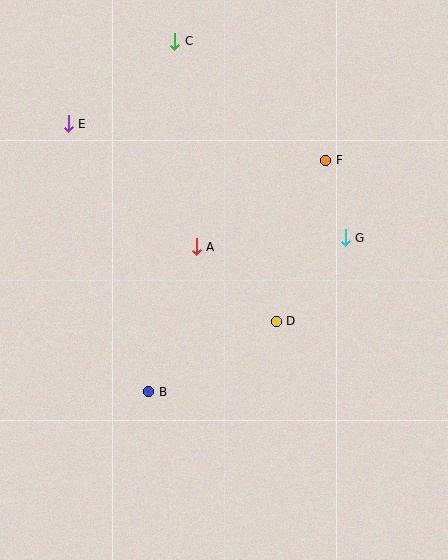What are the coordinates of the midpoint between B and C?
The midpoint between B and C is at (162, 217).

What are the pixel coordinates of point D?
Point D is at (276, 321).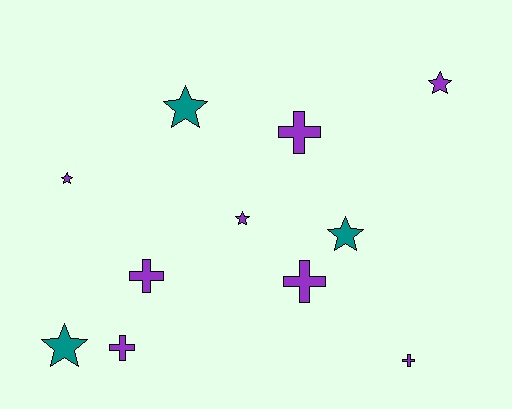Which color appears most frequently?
Purple, with 8 objects.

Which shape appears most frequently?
Star, with 6 objects.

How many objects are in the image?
There are 11 objects.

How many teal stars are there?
There are 3 teal stars.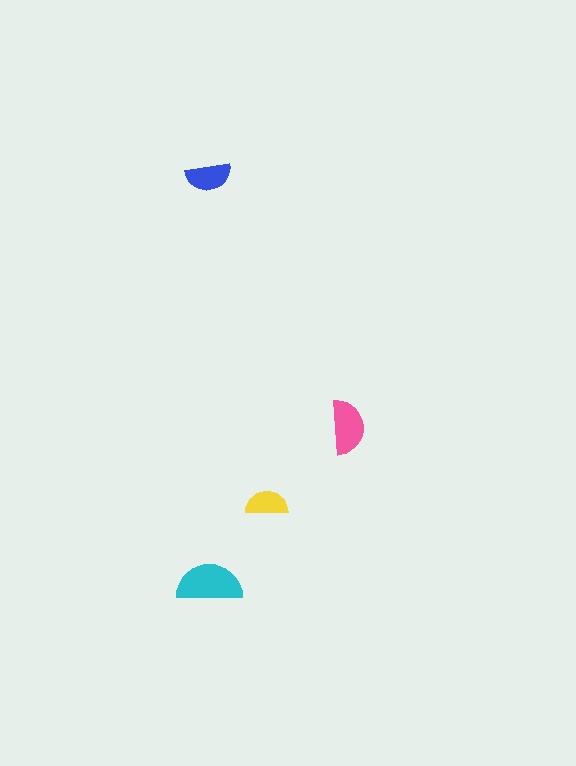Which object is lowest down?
The cyan semicircle is bottommost.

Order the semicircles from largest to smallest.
the cyan one, the pink one, the blue one, the yellow one.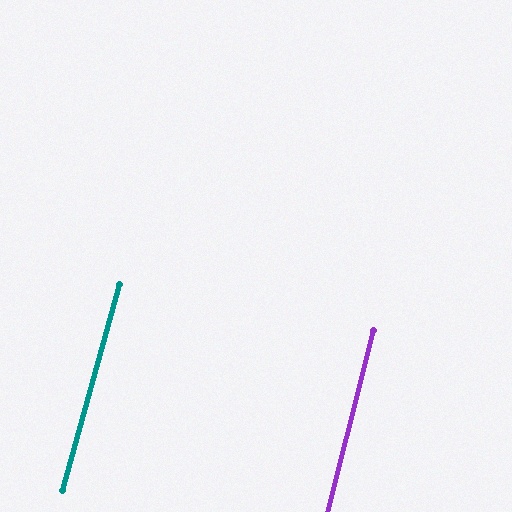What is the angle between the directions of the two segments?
Approximately 1 degree.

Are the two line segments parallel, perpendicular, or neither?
Parallel — their directions differ by only 1.3°.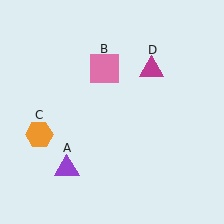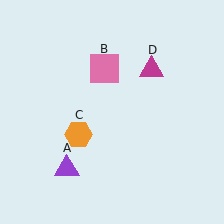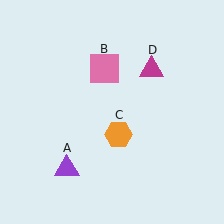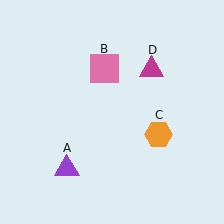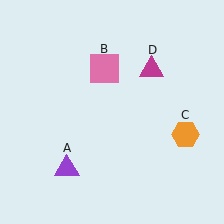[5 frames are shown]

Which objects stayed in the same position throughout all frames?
Purple triangle (object A) and pink square (object B) and magenta triangle (object D) remained stationary.